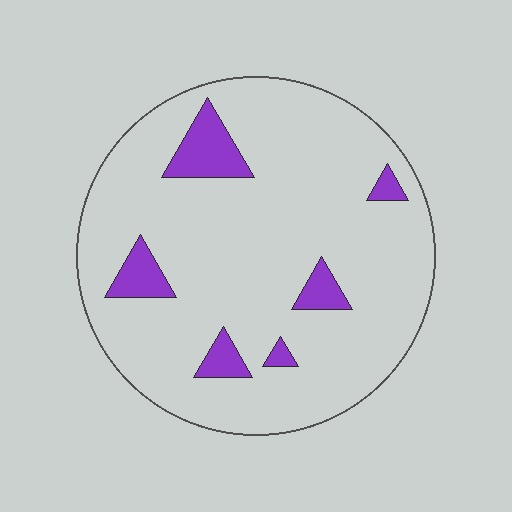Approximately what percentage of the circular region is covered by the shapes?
Approximately 10%.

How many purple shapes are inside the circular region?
6.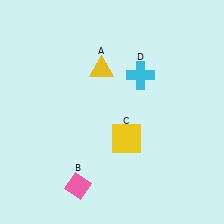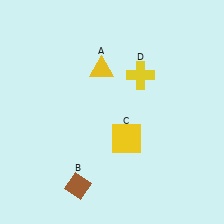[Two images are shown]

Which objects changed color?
B changed from pink to brown. D changed from cyan to yellow.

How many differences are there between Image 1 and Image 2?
There are 2 differences between the two images.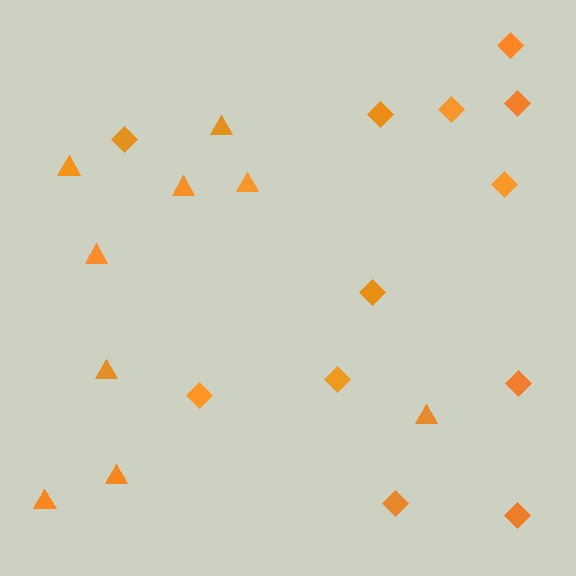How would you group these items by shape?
There are 2 groups: one group of diamonds (12) and one group of triangles (9).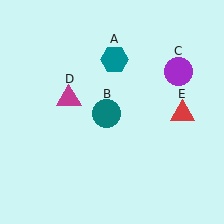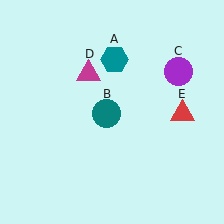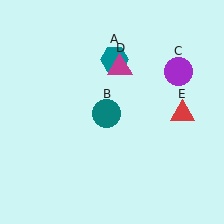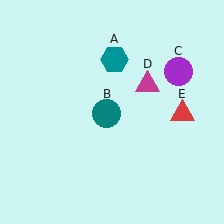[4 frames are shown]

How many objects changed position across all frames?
1 object changed position: magenta triangle (object D).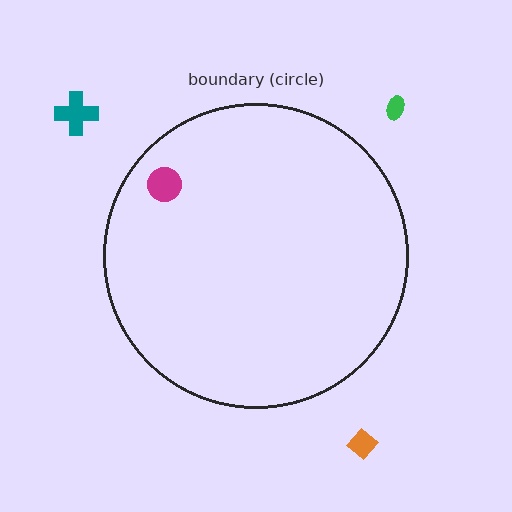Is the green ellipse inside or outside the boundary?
Outside.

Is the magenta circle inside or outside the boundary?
Inside.